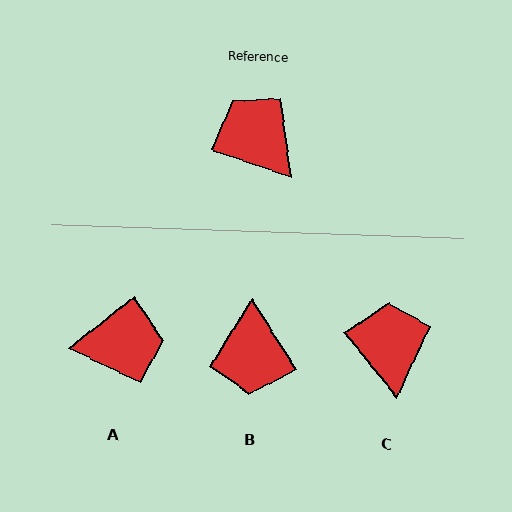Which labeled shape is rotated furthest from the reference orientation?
B, about 141 degrees away.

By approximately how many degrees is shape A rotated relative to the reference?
Approximately 122 degrees clockwise.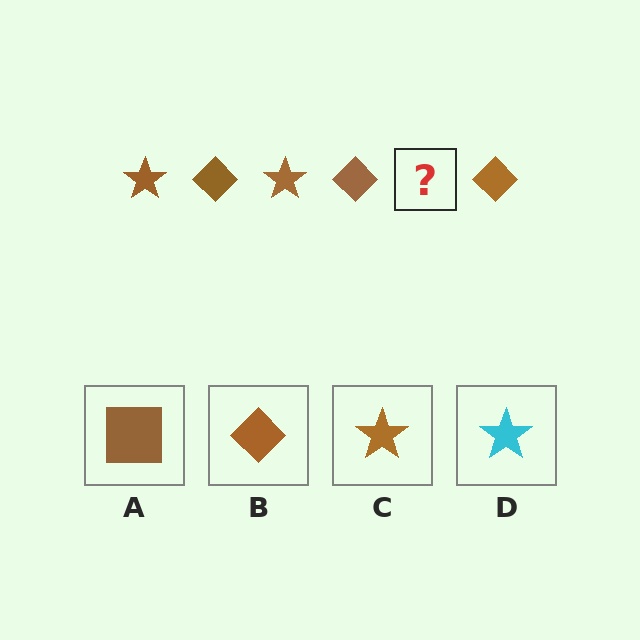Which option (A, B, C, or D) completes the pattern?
C.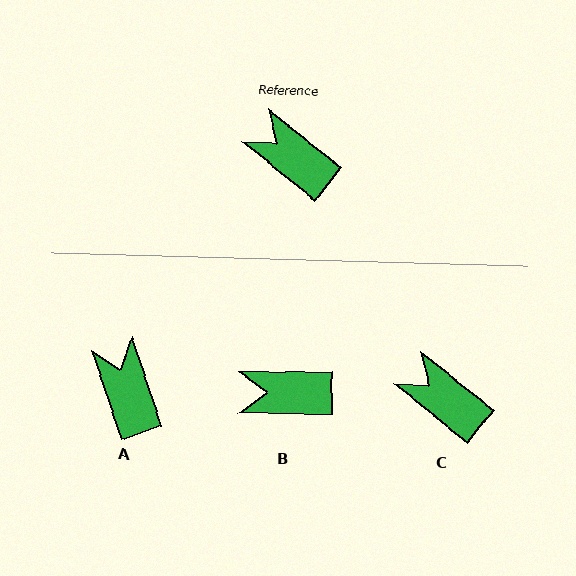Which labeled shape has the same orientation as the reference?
C.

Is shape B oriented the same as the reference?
No, it is off by about 39 degrees.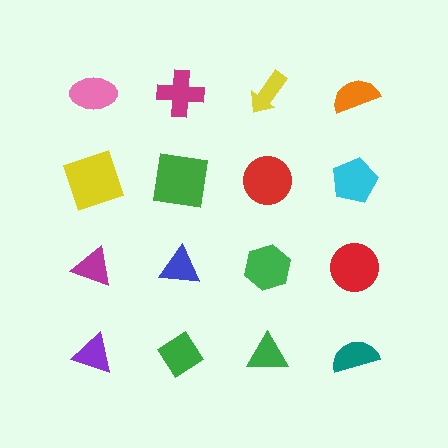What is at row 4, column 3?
A green triangle.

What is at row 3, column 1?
A magenta triangle.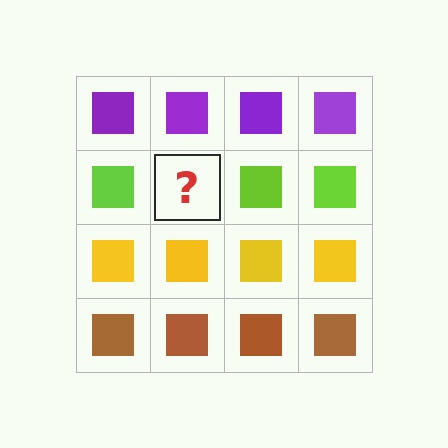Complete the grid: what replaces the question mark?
The question mark should be replaced with a lime square.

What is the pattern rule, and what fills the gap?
The rule is that each row has a consistent color. The gap should be filled with a lime square.